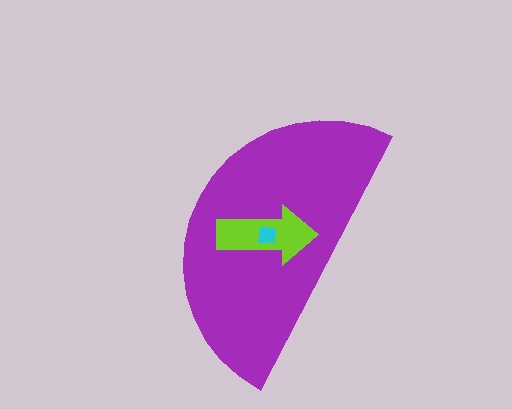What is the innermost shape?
The cyan square.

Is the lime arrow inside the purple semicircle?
Yes.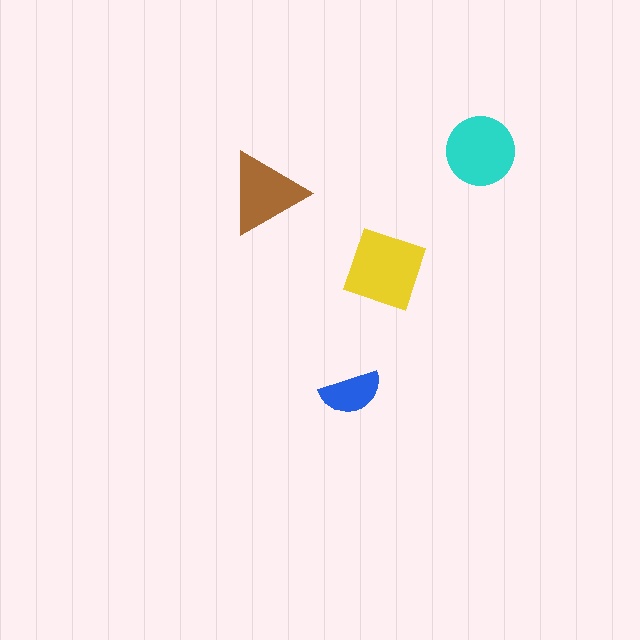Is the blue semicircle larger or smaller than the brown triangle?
Smaller.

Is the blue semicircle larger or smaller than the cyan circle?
Smaller.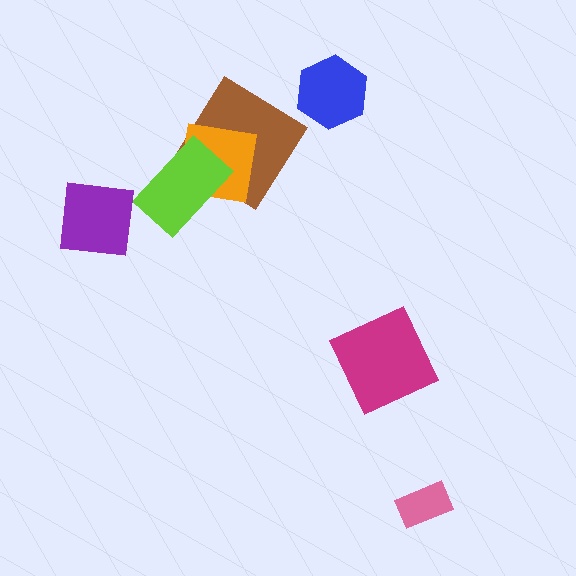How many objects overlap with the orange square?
2 objects overlap with the orange square.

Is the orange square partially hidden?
Yes, it is partially covered by another shape.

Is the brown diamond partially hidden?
Yes, it is partially covered by another shape.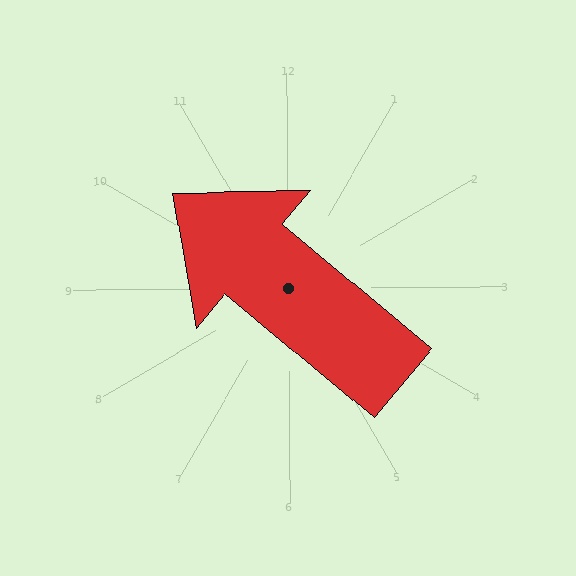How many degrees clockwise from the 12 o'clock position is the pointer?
Approximately 310 degrees.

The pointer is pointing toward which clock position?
Roughly 10 o'clock.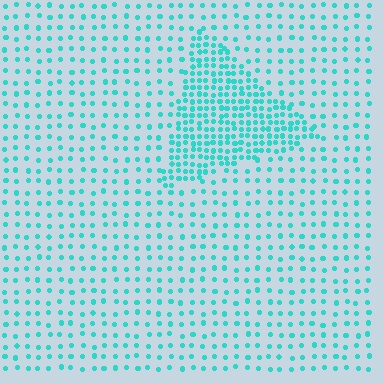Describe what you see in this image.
The image contains small cyan elements arranged at two different densities. A triangle-shaped region is visible where the elements are more densely packed than the surrounding area.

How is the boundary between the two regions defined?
The boundary is defined by a change in element density (approximately 2.5x ratio). All elements are the same color, size, and shape.